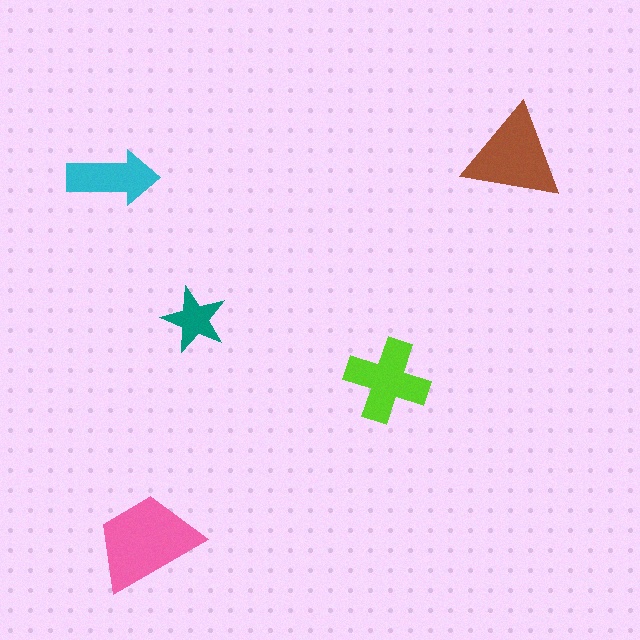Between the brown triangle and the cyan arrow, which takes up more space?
The brown triangle.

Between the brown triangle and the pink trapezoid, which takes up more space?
The pink trapezoid.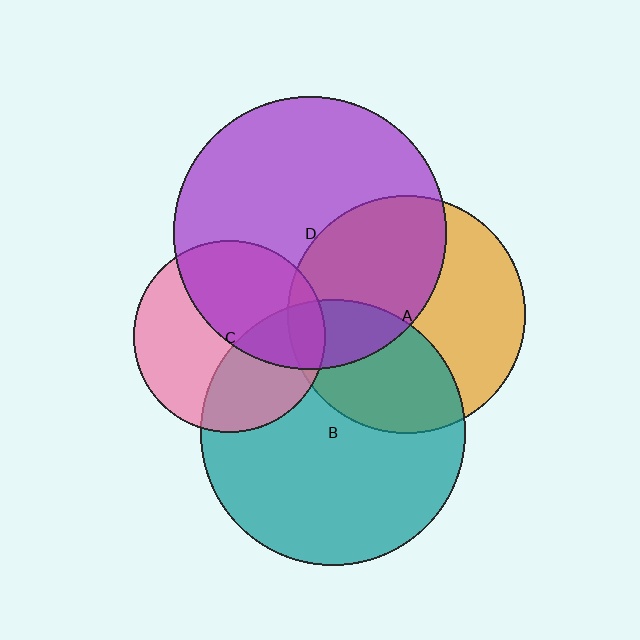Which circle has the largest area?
Circle D (purple).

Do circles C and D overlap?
Yes.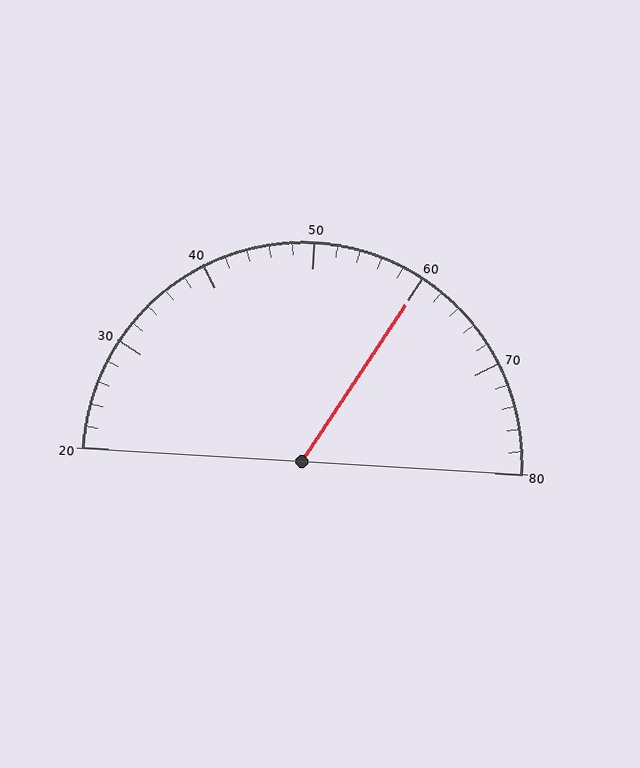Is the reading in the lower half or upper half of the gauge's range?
The reading is in the upper half of the range (20 to 80).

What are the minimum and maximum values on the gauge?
The gauge ranges from 20 to 80.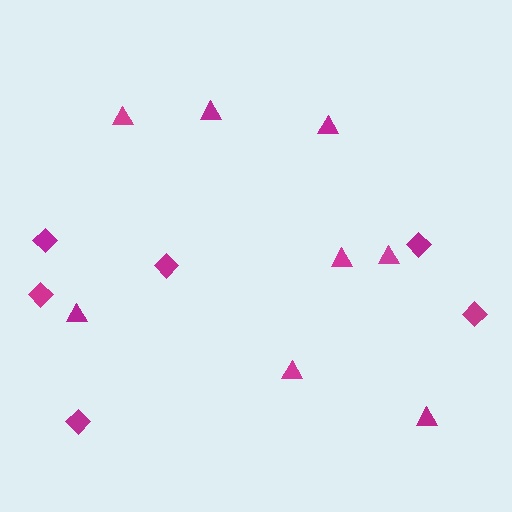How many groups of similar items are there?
There are 2 groups: one group of diamonds (6) and one group of triangles (8).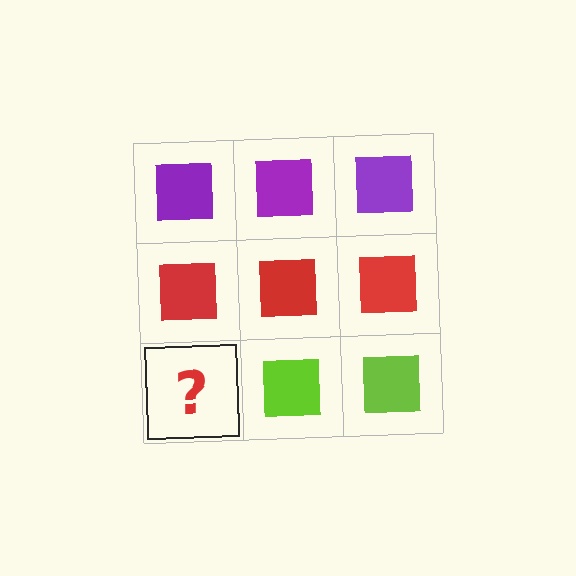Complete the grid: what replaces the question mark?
The question mark should be replaced with a lime square.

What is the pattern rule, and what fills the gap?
The rule is that each row has a consistent color. The gap should be filled with a lime square.